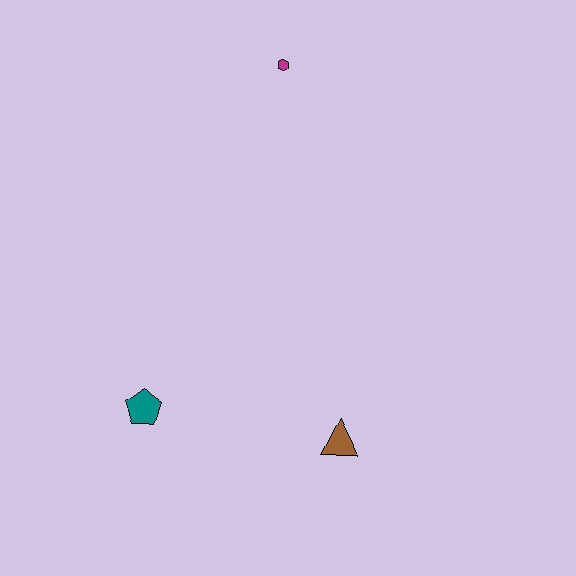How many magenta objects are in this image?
There is 1 magenta object.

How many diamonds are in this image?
There are no diamonds.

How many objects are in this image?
There are 3 objects.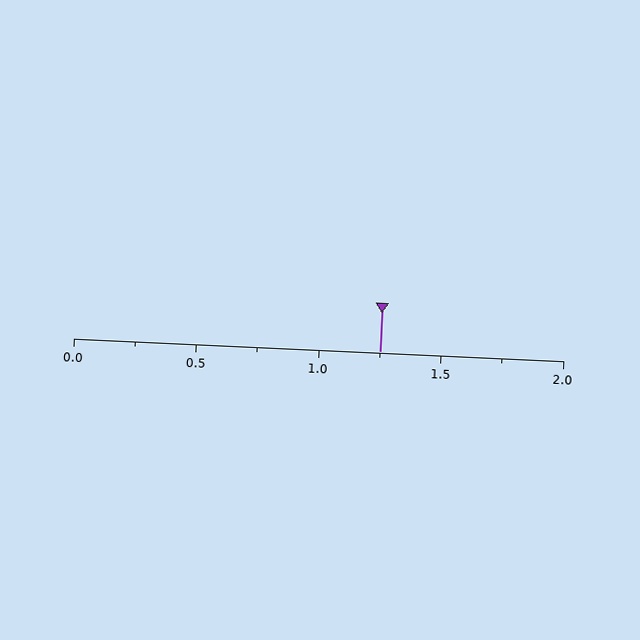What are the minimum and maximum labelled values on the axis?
The axis runs from 0.0 to 2.0.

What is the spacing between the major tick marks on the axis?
The major ticks are spaced 0.5 apart.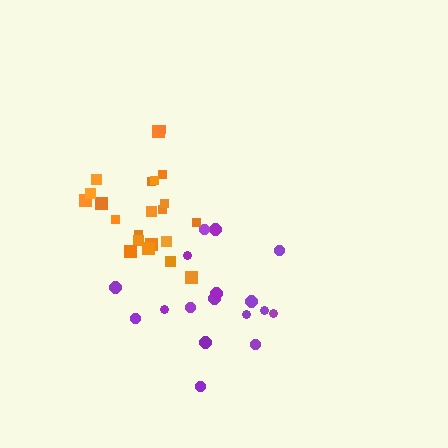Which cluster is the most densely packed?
Orange.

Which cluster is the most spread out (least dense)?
Purple.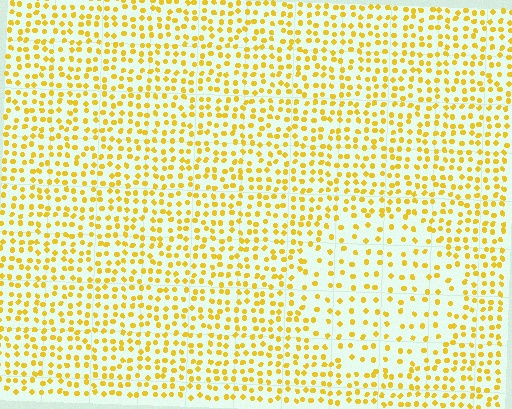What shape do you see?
I see a circle.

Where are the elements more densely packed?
The elements are more densely packed outside the circle boundary.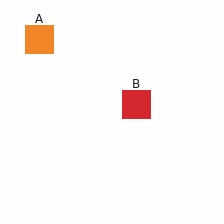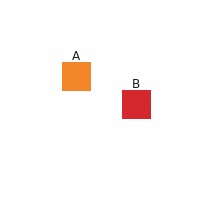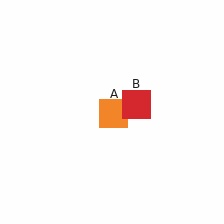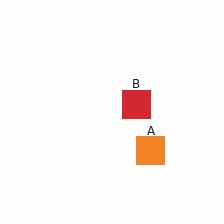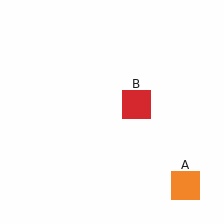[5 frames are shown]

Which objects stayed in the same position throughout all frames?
Red square (object B) remained stationary.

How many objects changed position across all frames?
1 object changed position: orange square (object A).